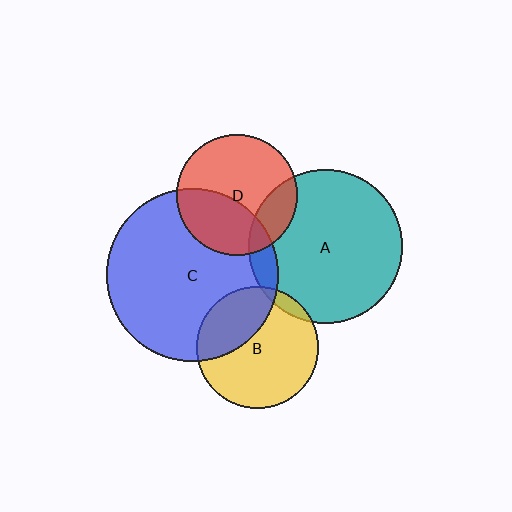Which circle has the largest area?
Circle C (blue).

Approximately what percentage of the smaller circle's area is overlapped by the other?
Approximately 10%.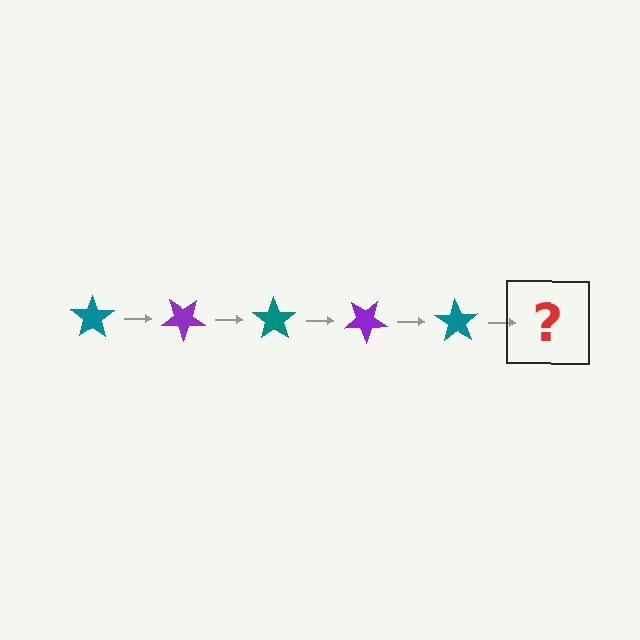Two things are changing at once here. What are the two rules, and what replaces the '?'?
The two rules are that it rotates 35 degrees each step and the color cycles through teal and purple. The '?' should be a purple star, rotated 175 degrees from the start.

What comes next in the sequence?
The next element should be a purple star, rotated 175 degrees from the start.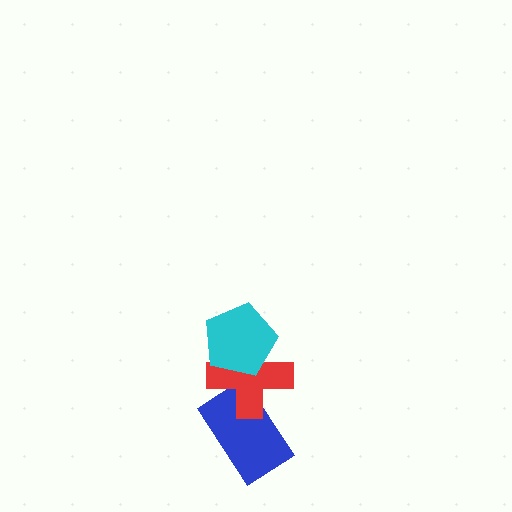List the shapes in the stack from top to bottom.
From top to bottom: the cyan pentagon, the red cross, the blue rectangle.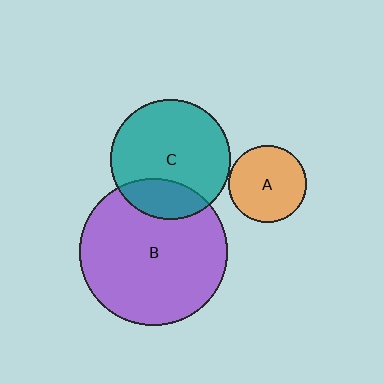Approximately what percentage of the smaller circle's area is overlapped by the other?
Approximately 25%.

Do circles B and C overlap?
Yes.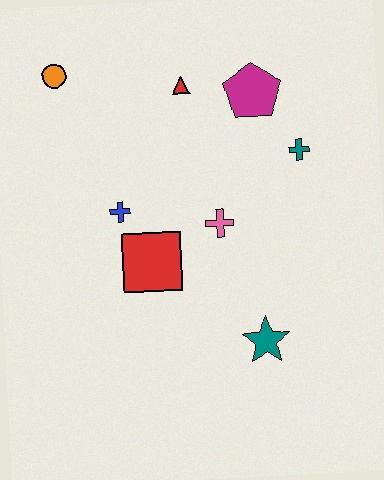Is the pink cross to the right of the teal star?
No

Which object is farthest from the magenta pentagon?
The teal star is farthest from the magenta pentagon.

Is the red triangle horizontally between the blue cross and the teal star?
Yes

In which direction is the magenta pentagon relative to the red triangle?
The magenta pentagon is to the right of the red triangle.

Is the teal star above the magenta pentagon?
No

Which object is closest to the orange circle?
The red triangle is closest to the orange circle.